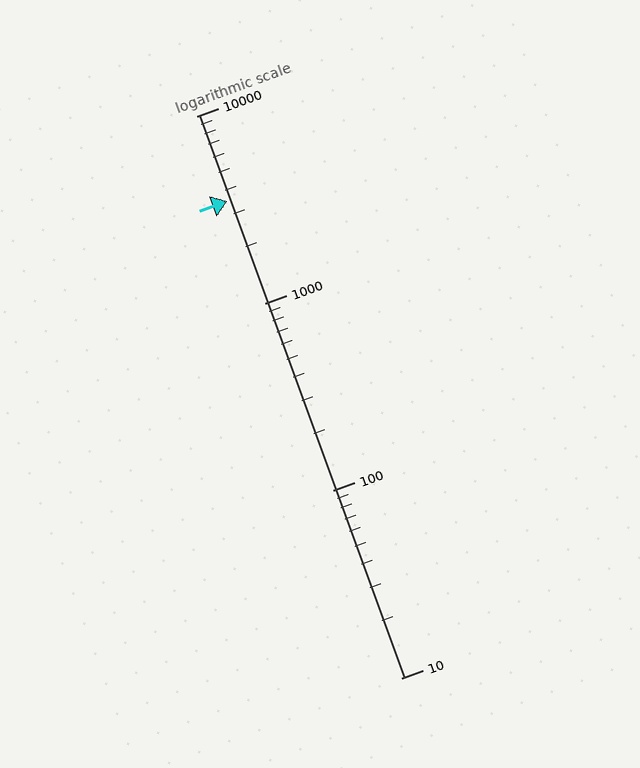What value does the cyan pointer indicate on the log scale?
The pointer indicates approximately 3500.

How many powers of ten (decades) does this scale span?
The scale spans 3 decades, from 10 to 10000.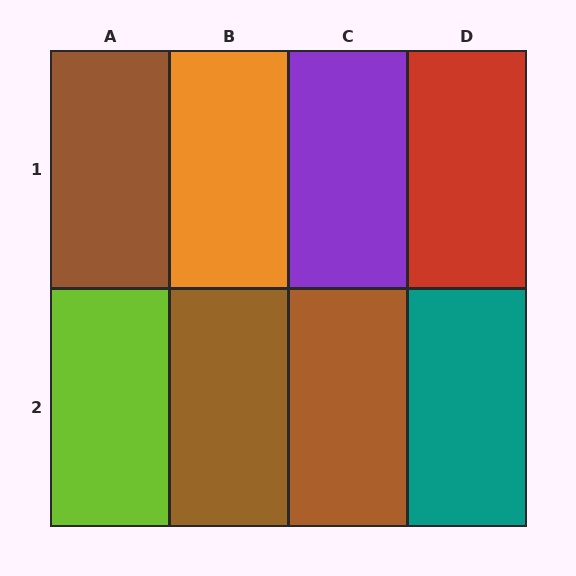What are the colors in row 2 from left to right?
Lime, brown, brown, teal.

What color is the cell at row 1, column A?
Brown.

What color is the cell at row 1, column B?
Orange.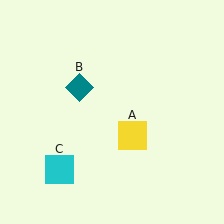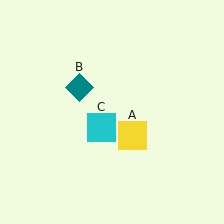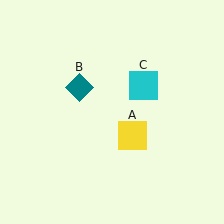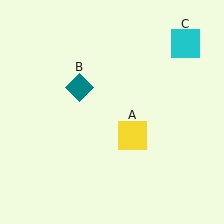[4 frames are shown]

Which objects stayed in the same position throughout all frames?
Yellow square (object A) and teal diamond (object B) remained stationary.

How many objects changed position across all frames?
1 object changed position: cyan square (object C).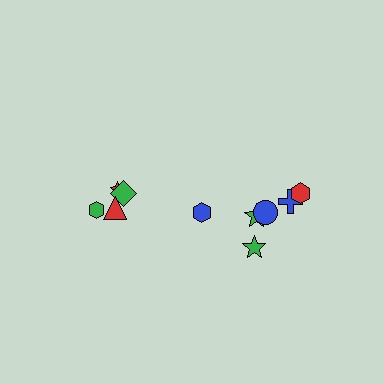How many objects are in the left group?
There are 4 objects.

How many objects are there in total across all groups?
There are 10 objects.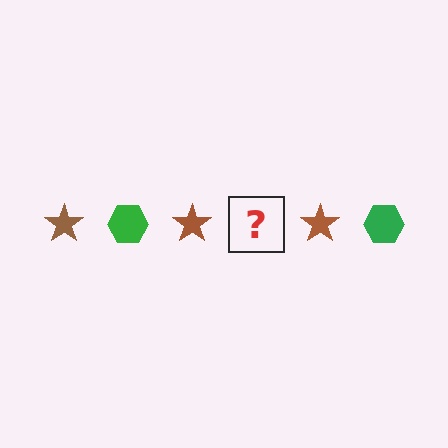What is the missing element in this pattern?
The missing element is a green hexagon.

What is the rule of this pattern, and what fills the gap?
The rule is that the pattern alternates between brown star and green hexagon. The gap should be filled with a green hexagon.